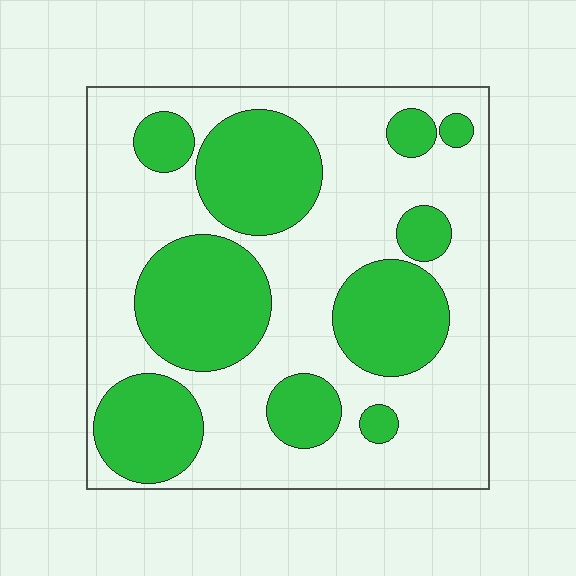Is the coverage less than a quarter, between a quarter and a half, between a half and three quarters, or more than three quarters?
Between a quarter and a half.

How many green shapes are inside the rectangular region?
10.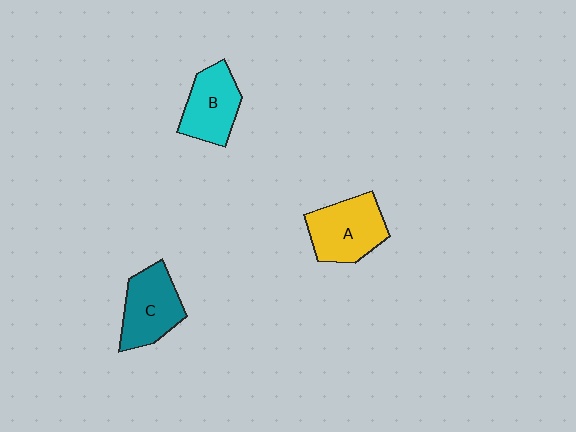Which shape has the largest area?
Shape A (yellow).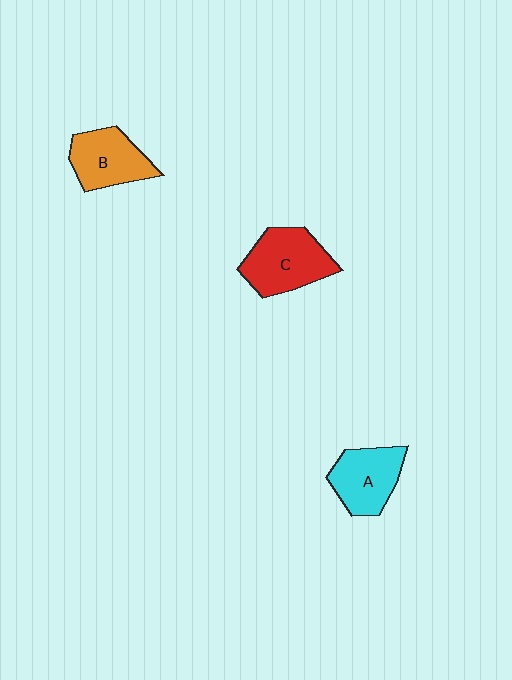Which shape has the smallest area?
Shape B (orange).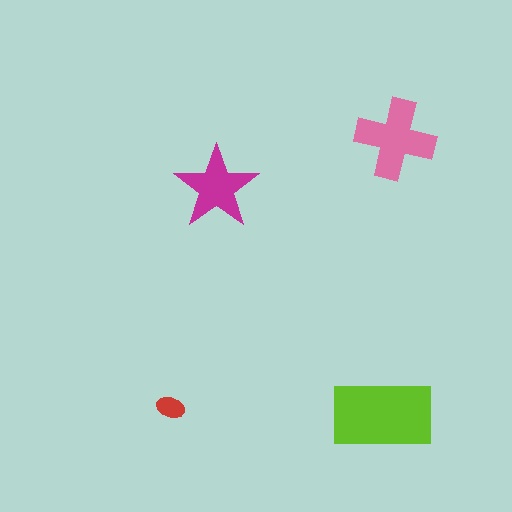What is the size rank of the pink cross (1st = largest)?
2nd.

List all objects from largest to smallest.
The lime rectangle, the pink cross, the magenta star, the red ellipse.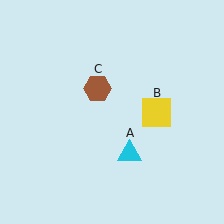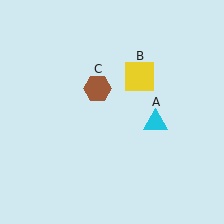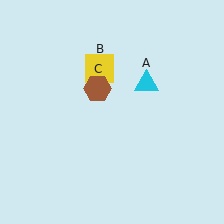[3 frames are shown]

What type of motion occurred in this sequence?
The cyan triangle (object A), yellow square (object B) rotated counterclockwise around the center of the scene.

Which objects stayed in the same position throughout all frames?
Brown hexagon (object C) remained stationary.